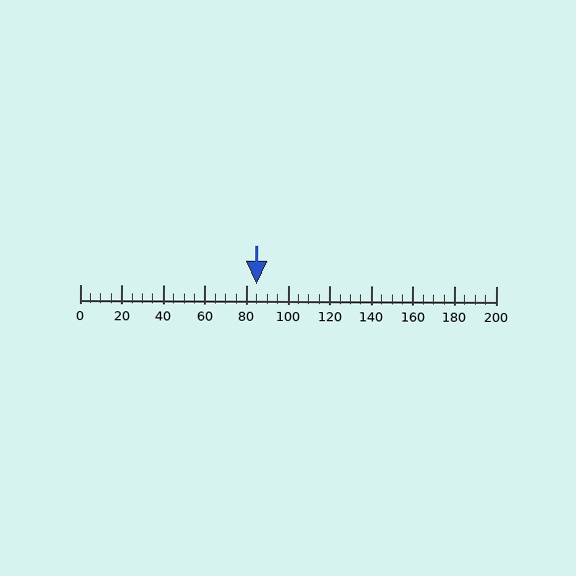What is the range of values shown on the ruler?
The ruler shows values from 0 to 200.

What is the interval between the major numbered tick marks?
The major tick marks are spaced 20 units apart.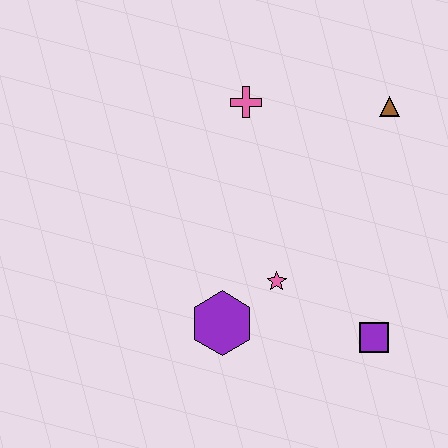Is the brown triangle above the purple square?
Yes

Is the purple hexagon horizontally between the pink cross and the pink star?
No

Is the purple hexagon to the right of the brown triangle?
No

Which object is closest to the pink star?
The purple hexagon is closest to the pink star.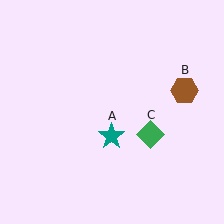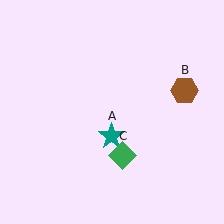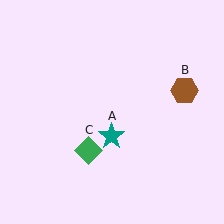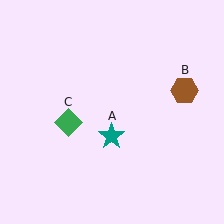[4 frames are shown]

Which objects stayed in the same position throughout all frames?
Teal star (object A) and brown hexagon (object B) remained stationary.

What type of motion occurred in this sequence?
The green diamond (object C) rotated clockwise around the center of the scene.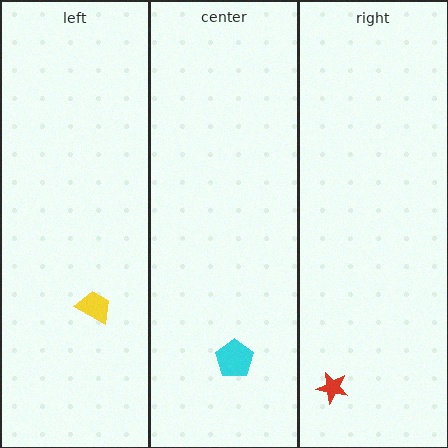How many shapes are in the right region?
1.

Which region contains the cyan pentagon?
The center region.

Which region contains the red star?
The right region.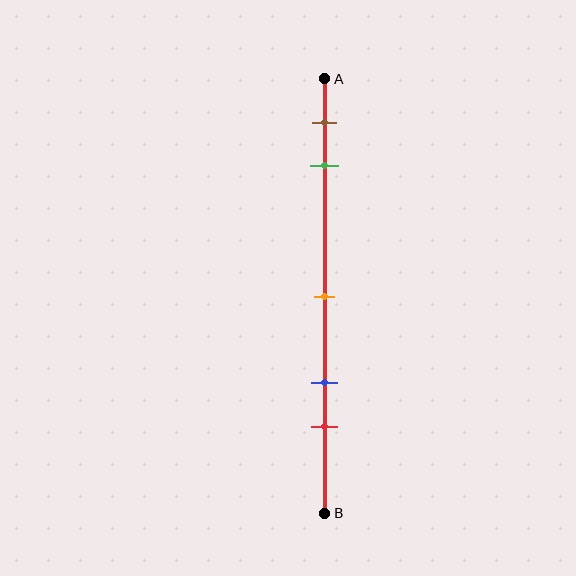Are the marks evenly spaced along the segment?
No, the marks are not evenly spaced.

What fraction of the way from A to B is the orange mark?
The orange mark is approximately 50% (0.5) of the way from A to B.